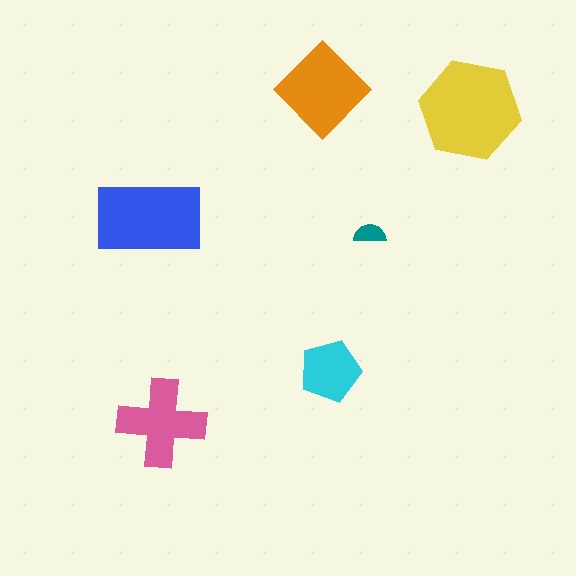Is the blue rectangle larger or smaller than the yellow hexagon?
Smaller.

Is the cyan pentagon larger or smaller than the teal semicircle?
Larger.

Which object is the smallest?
The teal semicircle.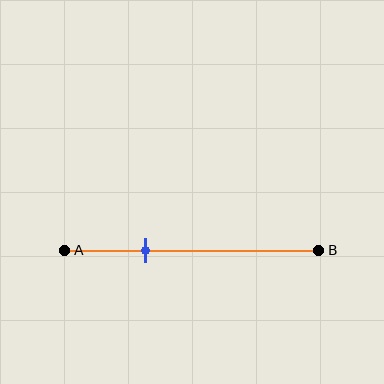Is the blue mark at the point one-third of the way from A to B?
Yes, the mark is approximately at the one-third point.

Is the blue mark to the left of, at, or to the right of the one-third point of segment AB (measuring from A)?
The blue mark is approximately at the one-third point of segment AB.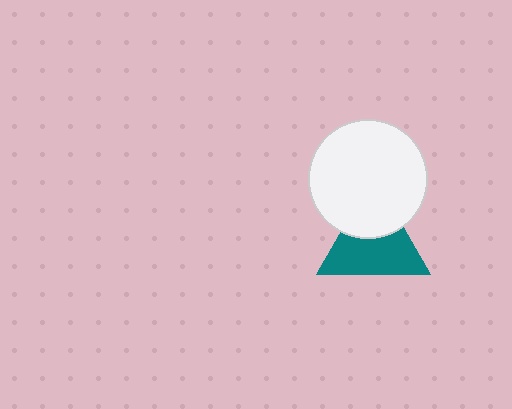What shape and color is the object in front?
The object in front is a white circle.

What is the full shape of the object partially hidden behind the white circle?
The partially hidden object is a teal triangle.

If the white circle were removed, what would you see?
You would see the complete teal triangle.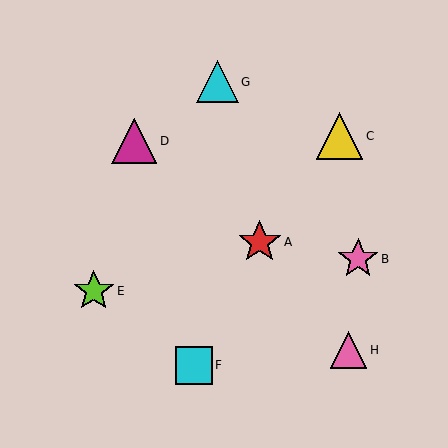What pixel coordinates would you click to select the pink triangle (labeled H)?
Click at (349, 350) to select the pink triangle H.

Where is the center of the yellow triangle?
The center of the yellow triangle is at (339, 136).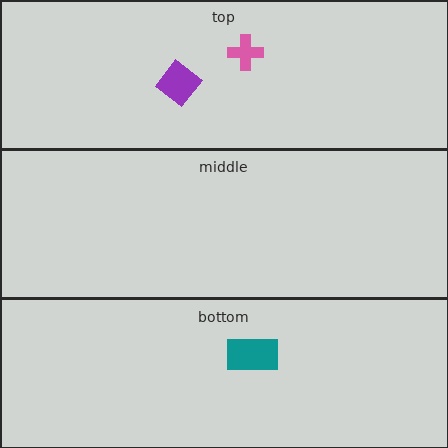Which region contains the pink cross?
The top region.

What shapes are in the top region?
The purple diamond, the pink cross.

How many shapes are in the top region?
2.